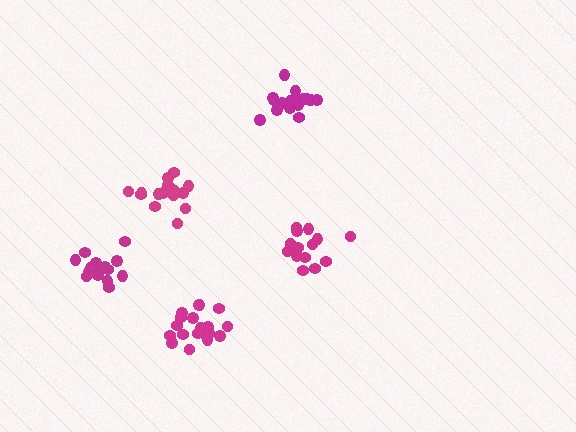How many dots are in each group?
Group 1: 16 dots, Group 2: 15 dots, Group 3: 19 dots, Group 4: 15 dots, Group 5: 16 dots (81 total).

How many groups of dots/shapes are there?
There are 5 groups.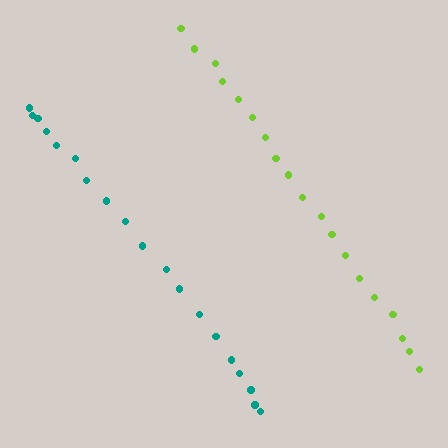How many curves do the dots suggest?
There are 2 distinct paths.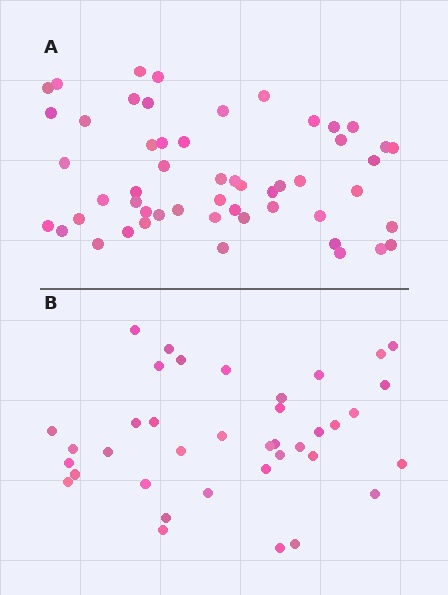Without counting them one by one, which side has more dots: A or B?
Region A (the top region) has more dots.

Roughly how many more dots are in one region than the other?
Region A has approximately 15 more dots than region B.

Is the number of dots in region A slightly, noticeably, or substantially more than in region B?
Region A has noticeably more, but not dramatically so. The ratio is roughly 1.4 to 1.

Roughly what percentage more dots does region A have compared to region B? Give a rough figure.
About 40% more.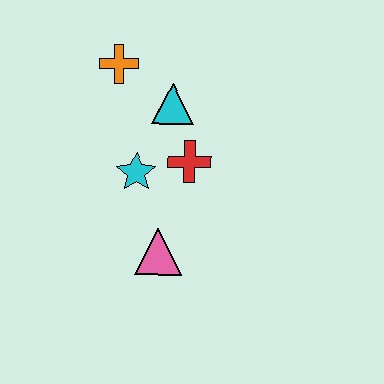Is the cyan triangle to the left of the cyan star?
No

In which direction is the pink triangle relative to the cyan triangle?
The pink triangle is below the cyan triangle.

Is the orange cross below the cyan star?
No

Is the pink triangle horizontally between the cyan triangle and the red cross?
No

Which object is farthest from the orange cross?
The pink triangle is farthest from the orange cross.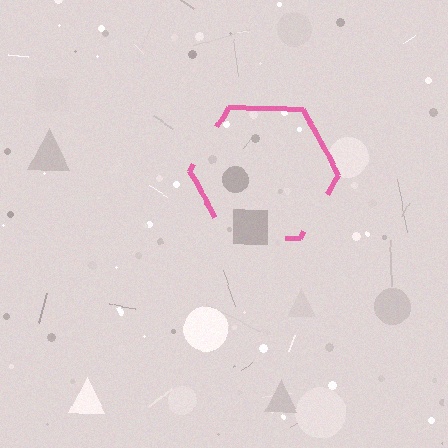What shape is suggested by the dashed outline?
The dashed outline suggests a hexagon.